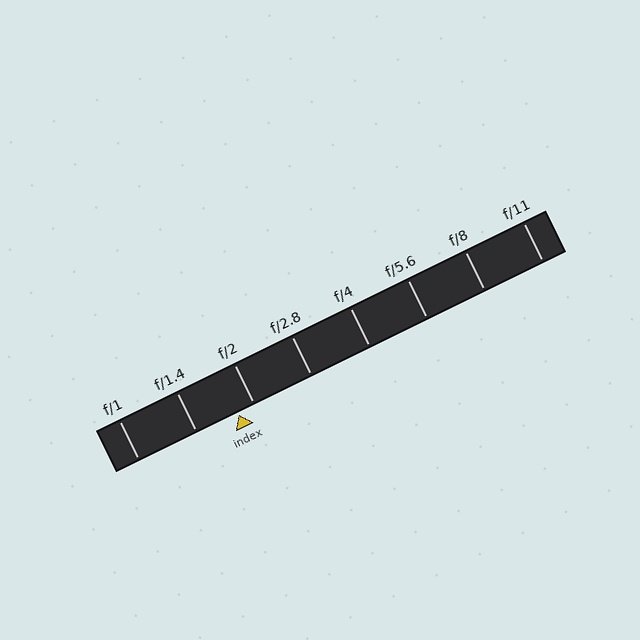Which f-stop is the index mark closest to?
The index mark is closest to f/2.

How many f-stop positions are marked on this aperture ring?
There are 8 f-stop positions marked.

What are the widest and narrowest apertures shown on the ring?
The widest aperture shown is f/1 and the narrowest is f/11.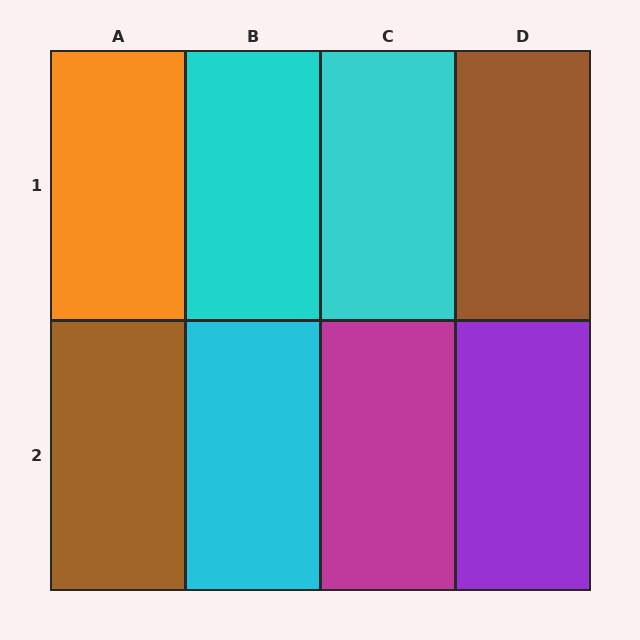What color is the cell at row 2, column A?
Brown.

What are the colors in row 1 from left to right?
Orange, cyan, cyan, brown.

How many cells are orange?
1 cell is orange.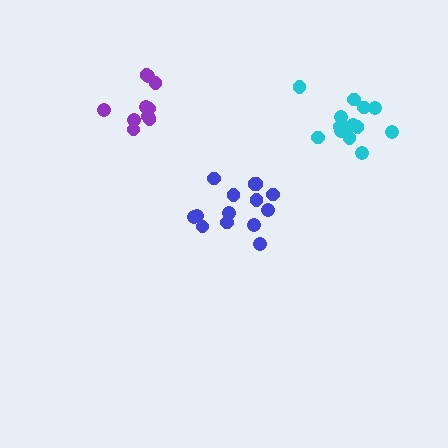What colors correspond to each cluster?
The clusters are colored: blue, cyan, purple.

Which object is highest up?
The purple cluster is topmost.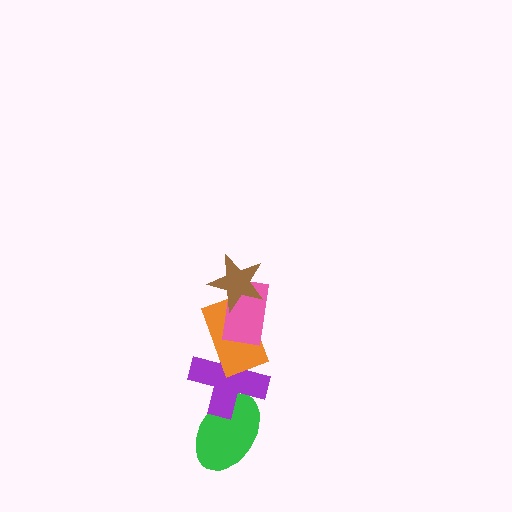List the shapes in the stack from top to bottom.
From top to bottom: the brown star, the pink rectangle, the orange rectangle, the purple cross, the green ellipse.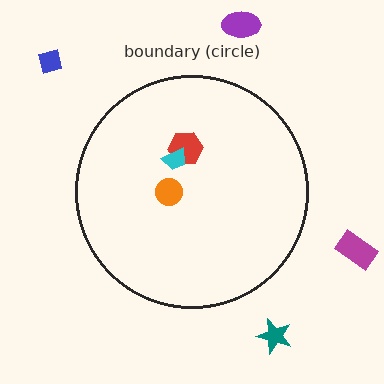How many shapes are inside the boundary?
3 inside, 4 outside.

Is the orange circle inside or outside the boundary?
Inside.